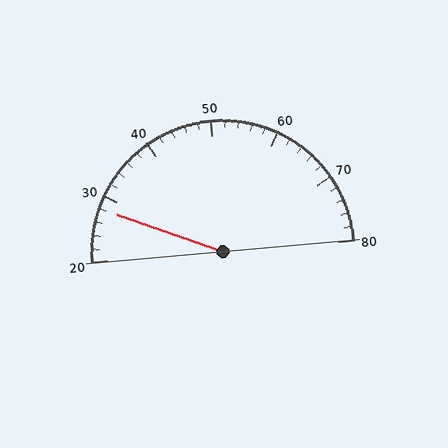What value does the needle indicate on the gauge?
The needle indicates approximately 28.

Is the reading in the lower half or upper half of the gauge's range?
The reading is in the lower half of the range (20 to 80).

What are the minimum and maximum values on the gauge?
The gauge ranges from 20 to 80.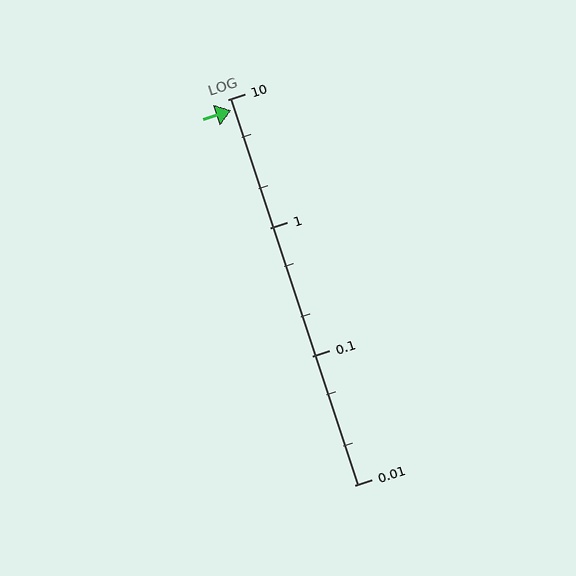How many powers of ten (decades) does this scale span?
The scale spans 3 decades, from 0.01 to 10.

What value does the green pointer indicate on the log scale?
The pointer indicates approximately 8.2.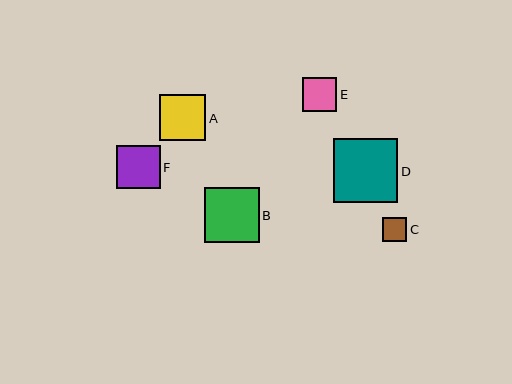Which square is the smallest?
Square C is the smallest with a size of approximately 24 pixels.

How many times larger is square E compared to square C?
Square E is approximately 1.4 times the size of square C.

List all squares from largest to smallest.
From largest to smallest: D, B, A, F, E, C.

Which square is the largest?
Square D is the largest with a size of approximately 64 pixels.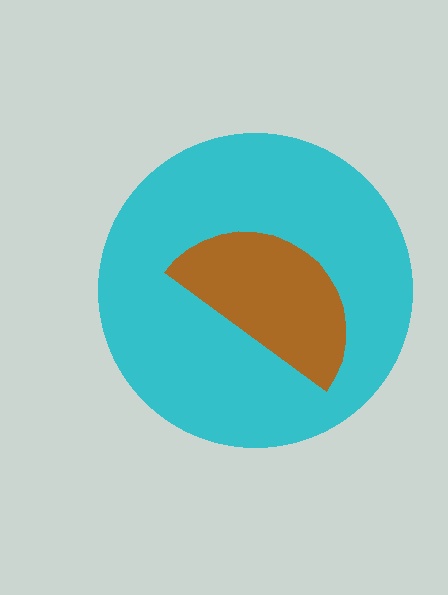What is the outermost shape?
The cyan circle.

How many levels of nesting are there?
2.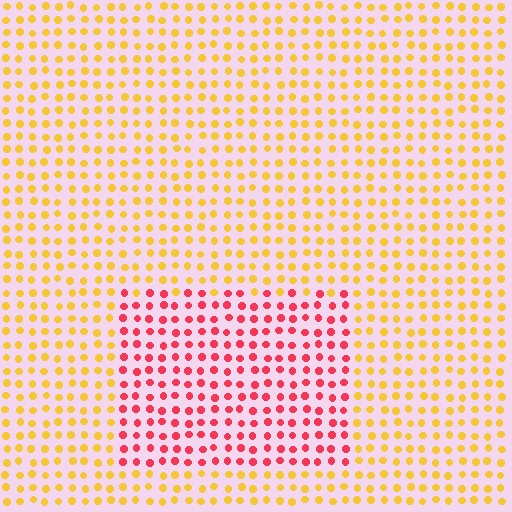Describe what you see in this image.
The image is filled with small yellow elements in a uniform arrangement. A rectangle-shaped region is visible where the elements are tinted to a slightly different hue, forming a subtle color boundary.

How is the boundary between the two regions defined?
The boundary is defined purely by a slight shift in hue (about 56 degrees). Spacing, size, and orientation are identical on both sides.